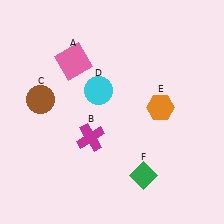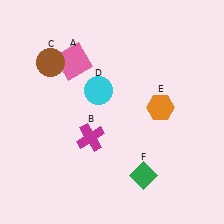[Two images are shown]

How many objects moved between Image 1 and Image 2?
1 object moved between the two images.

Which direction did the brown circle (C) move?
The brown circle (C) moved up.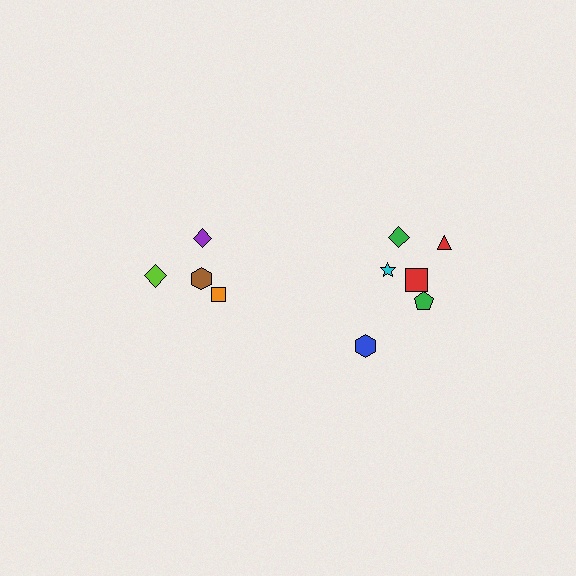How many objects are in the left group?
There are 4 objects.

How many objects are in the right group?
There are 6 objects.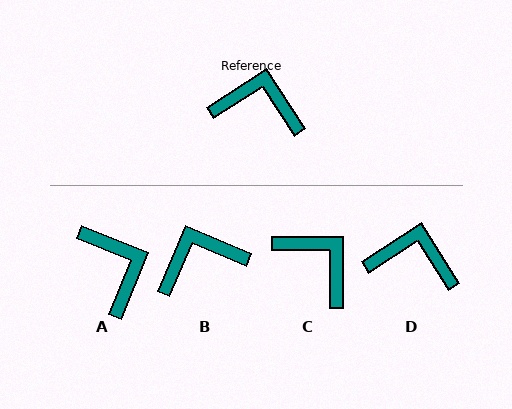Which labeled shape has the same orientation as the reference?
D.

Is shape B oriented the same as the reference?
No, it is off by about 34 degrees.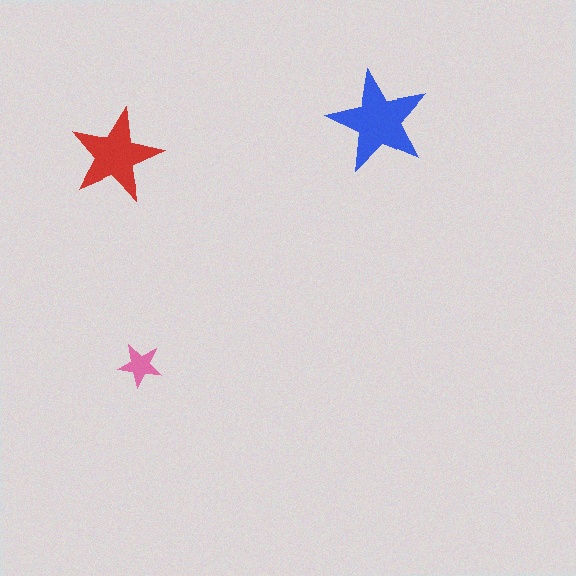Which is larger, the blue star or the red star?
The blue one.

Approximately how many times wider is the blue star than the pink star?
About 2.5 times wider.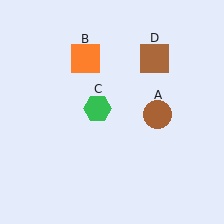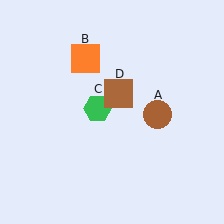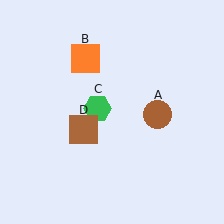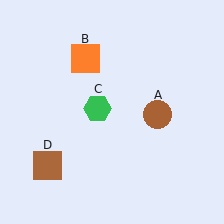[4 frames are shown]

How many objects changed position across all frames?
1 object changed position: brown square (object D).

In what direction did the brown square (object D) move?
The brown square (object D) moved down and to the left.